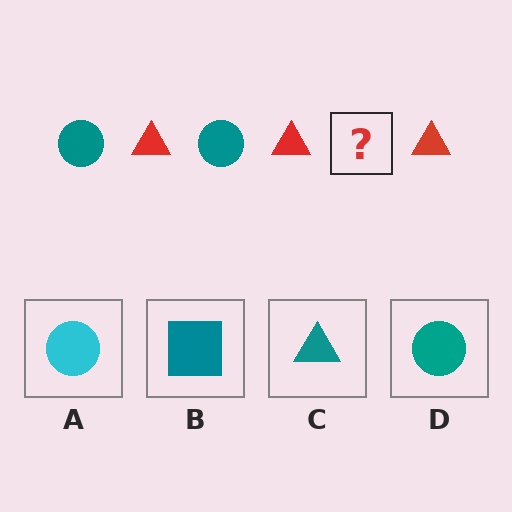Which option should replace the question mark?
Option D.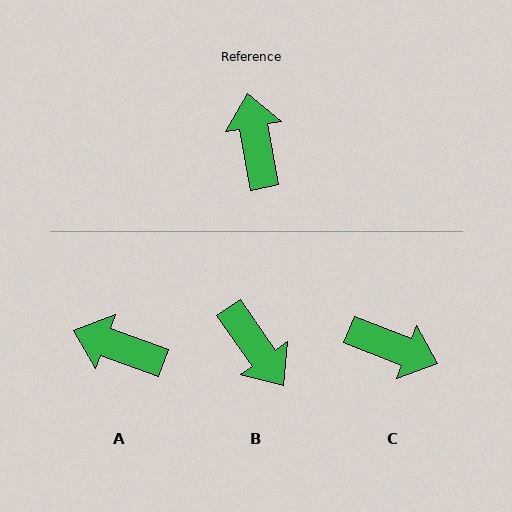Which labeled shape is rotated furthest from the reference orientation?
B, about 155 degrees away.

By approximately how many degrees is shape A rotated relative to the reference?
Approximately 59 degrees counter-clockwise.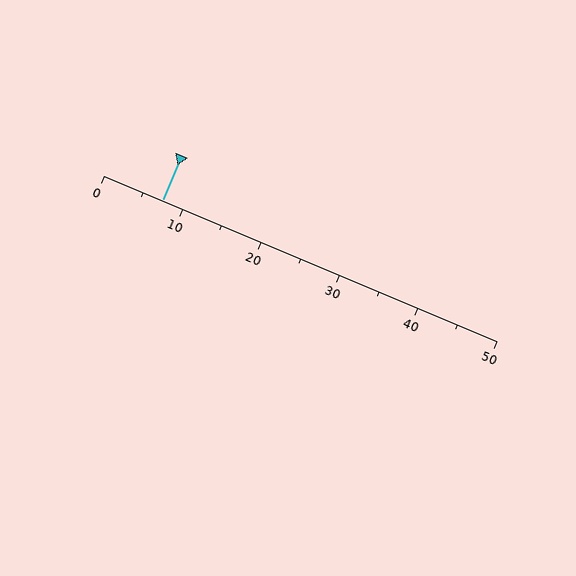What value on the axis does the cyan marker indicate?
The marker indicates approximately 7.5.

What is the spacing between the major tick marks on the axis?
The major ticks are spaced 10 apart.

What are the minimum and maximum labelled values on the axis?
The axis runs from 0 to 50.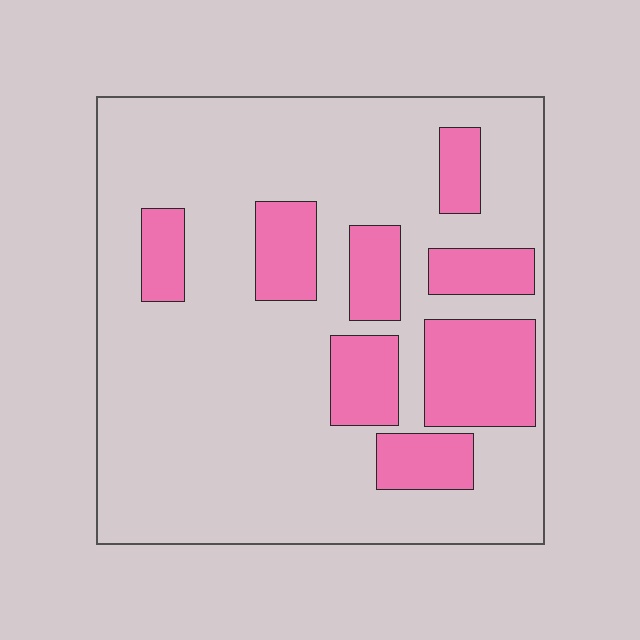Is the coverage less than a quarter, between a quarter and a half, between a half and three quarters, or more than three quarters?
Less than a quarter.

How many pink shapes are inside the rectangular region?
8.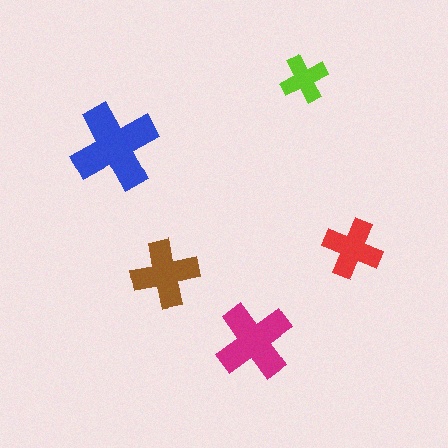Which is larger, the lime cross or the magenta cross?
The magenta one.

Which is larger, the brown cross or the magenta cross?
The magenta one.